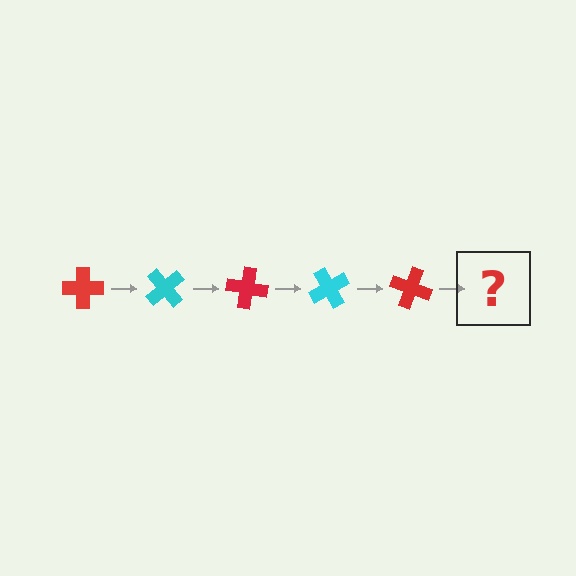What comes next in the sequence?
The next element should be a cyan cross, rotated 250 degrees from the start.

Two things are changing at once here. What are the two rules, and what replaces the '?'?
The two rules are that it rotates 50 degrees each step and the color cycles through red and cyan. The '?' should be a cyan cross, rotated 250 degrees from the start.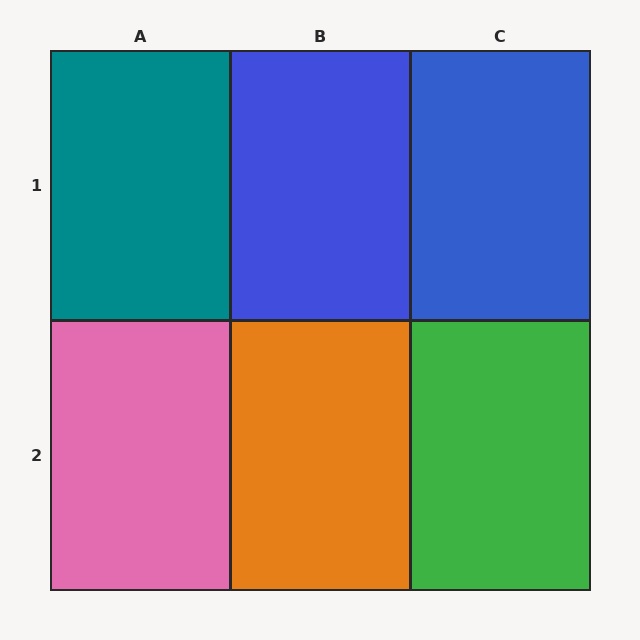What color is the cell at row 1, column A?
Teal.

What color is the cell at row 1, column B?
Blue.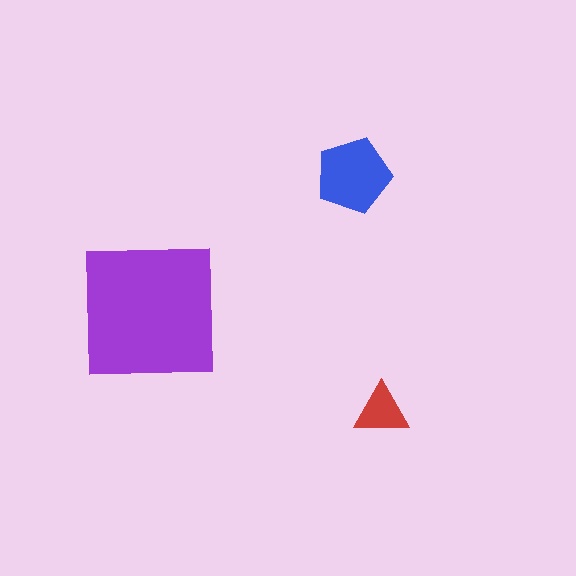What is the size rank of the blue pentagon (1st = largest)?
2nd.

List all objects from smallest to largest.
The red triangle, the blue pentagon, the purple square.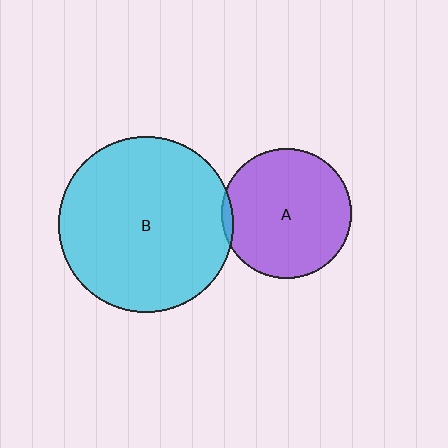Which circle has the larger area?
Circle B (cyan).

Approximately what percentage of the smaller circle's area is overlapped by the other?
Approximately 5%.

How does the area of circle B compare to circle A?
Approximately 1.8 times.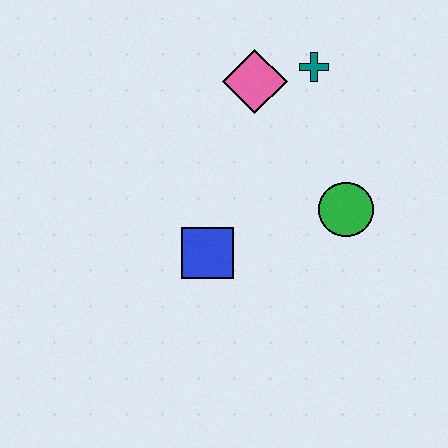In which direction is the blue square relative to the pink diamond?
The blue square is below the pink diamond.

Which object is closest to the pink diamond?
The teal cross is closest to the pink diamond.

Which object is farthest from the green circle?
The pink diamond is farthest from the green circle.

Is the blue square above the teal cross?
No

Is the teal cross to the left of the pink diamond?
No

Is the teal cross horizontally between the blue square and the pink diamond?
No